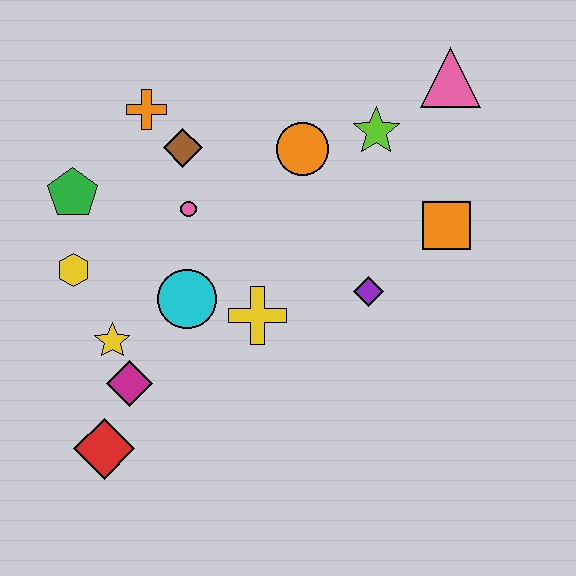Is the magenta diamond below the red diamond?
No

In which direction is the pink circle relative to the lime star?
The pink circle is to the left of the lime star.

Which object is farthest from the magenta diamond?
The pink triangle is farthest from the magenta diamond.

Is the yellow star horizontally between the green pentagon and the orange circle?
Yes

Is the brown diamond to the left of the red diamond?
No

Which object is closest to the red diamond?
The magenta diamond is closest to the red diamond.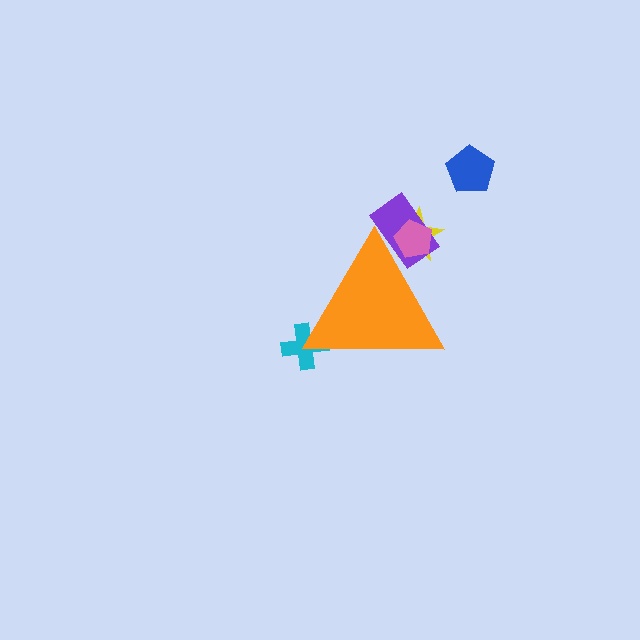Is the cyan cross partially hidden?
Yes, the cyan cross is partially hidden behind the orange triangle.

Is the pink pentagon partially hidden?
Yes, the pink pentagon is partially hidden behind the orange triangle.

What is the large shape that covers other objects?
An orange triangle.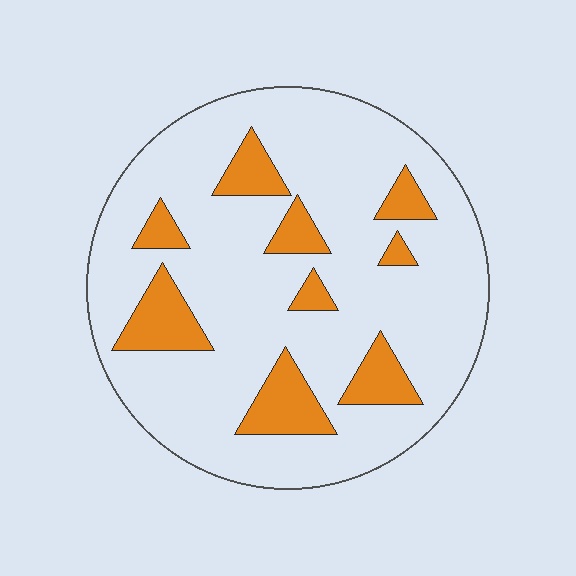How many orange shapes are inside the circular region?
9.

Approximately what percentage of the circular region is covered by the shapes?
Approximately 20%.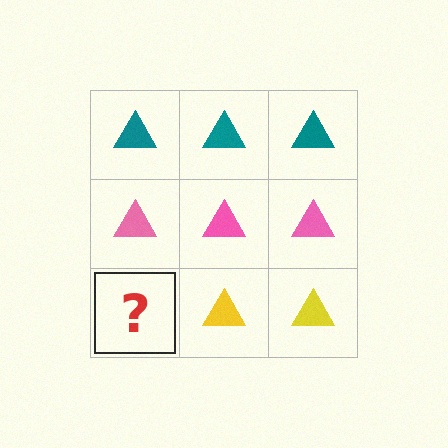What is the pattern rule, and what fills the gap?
The rule is that each row has a consistent color. The gap should be filled with a yellow triangle.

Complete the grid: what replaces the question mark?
The question mark should be replaced with a yellow triangle.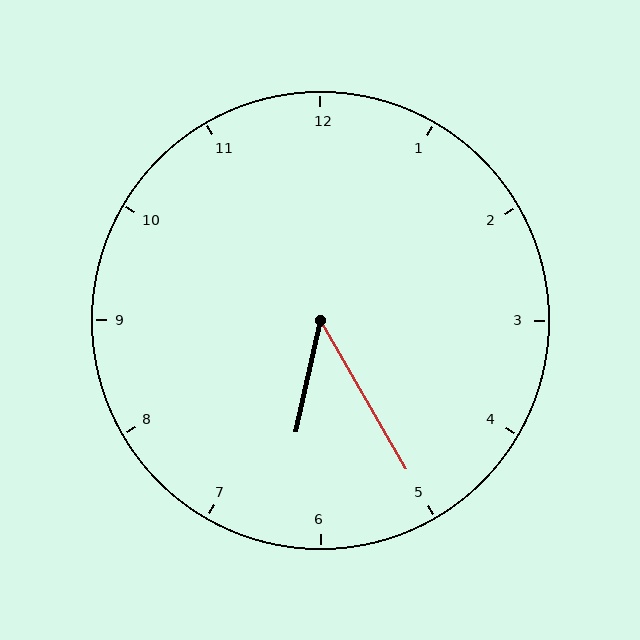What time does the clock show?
6:25.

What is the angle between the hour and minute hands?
Approximately 42 degrees.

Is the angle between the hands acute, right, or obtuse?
It is acute.